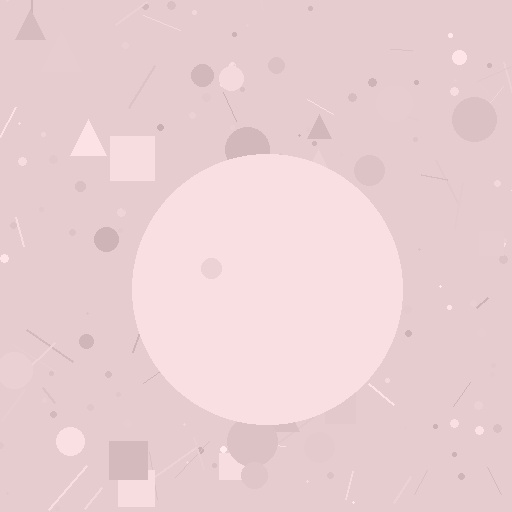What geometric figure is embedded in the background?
A circle is embedded in the background.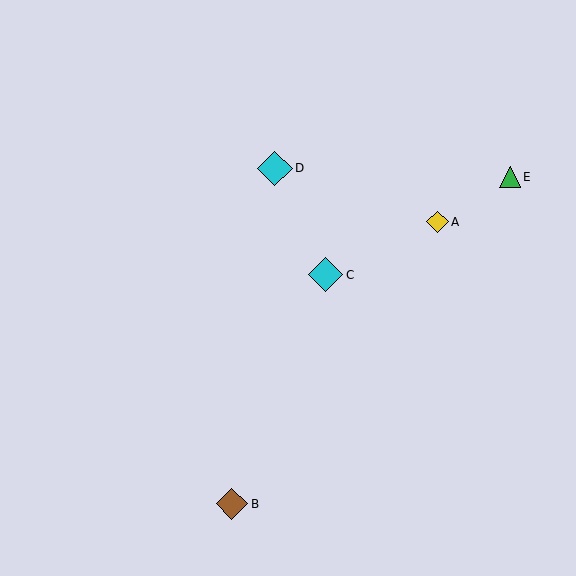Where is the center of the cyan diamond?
The center of the cyan diamond is at (275, 168).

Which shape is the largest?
The cyan diamond (labeled D) is the largest.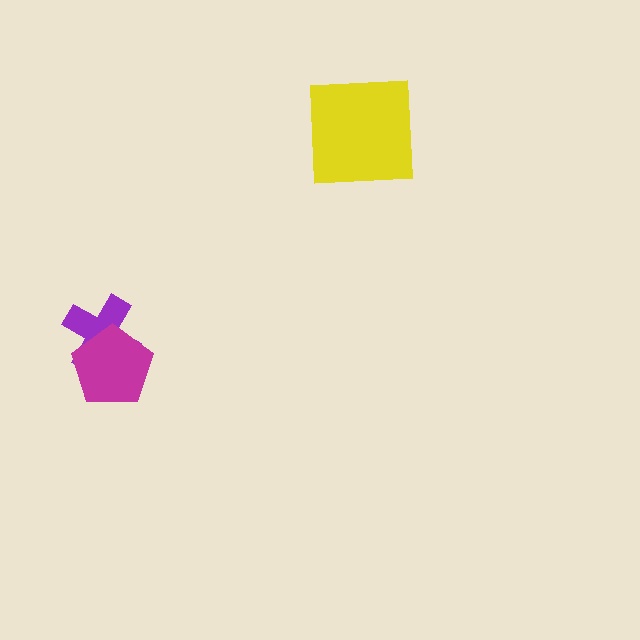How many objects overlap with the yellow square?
0 objects overlap with the yellow square.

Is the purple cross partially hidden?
Yes, it is partially covered by another shape.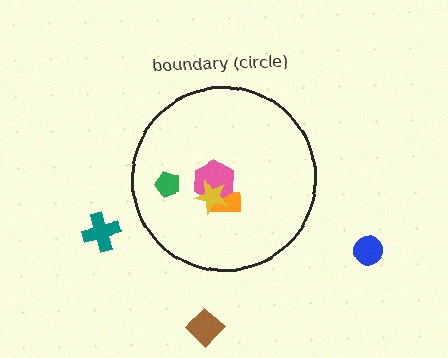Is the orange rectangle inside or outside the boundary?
Inside.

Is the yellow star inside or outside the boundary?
Inside.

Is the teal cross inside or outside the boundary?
Outside.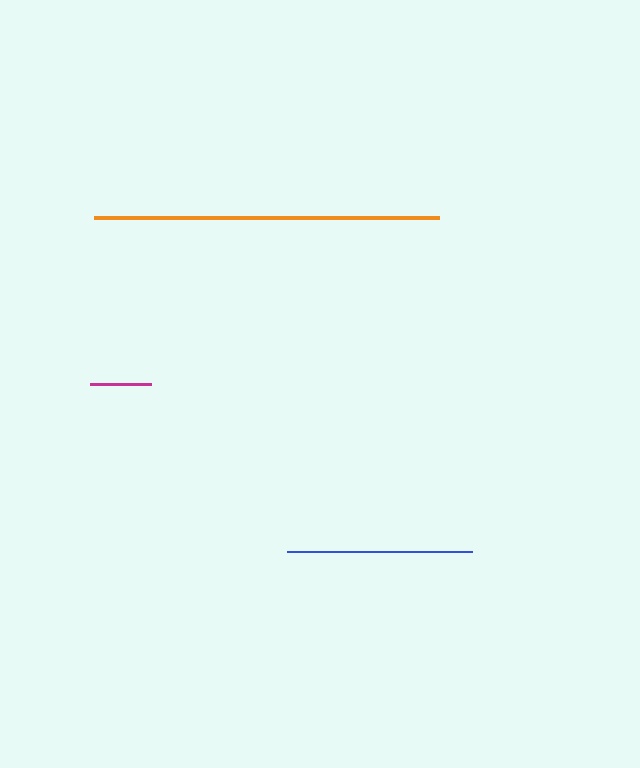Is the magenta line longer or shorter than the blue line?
The blue line is longer than the magenta line.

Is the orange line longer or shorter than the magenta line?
The orange line is longer than the magenta line.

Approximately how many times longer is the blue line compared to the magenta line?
The blue line is approximately 3.0 times the length of the magenta line.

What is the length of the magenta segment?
The magenta segment is approximately 61 pixels long.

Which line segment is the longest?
The orange line is the longest at approximately 345 pixels.